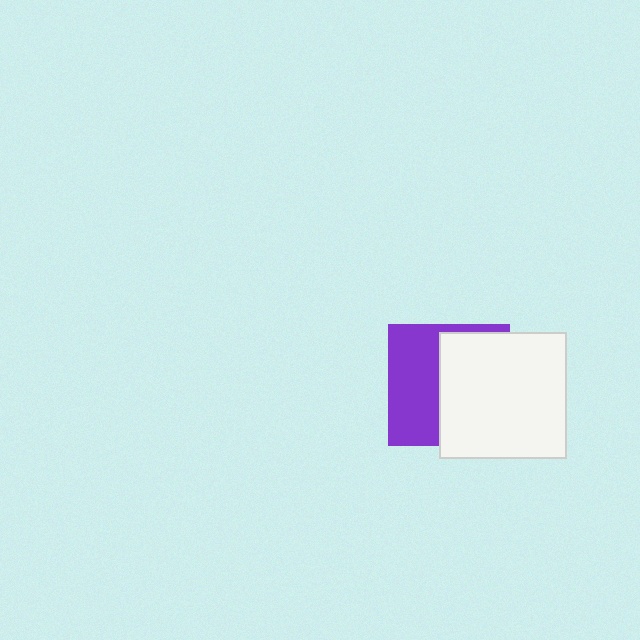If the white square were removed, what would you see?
You would see the complete purple square.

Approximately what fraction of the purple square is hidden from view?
Roughly 54% of the purple square is hidden behind the white square.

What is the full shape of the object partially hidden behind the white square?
The partially hidden object is a purple square.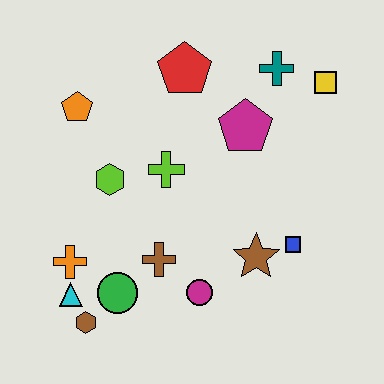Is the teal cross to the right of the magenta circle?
Yes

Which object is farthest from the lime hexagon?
The yellow square is farthest from the lime hexagon.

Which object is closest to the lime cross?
The lime hexagon is closest to the lime cross.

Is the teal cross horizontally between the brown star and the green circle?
No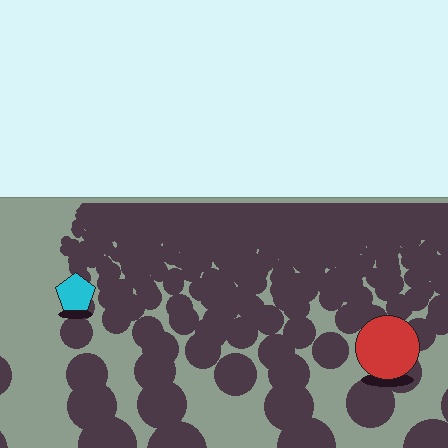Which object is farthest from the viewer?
The cyan pentagon is farthest from the viewer. It appears smaller and the ground texture around it is denser.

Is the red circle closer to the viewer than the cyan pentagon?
Yes. The red circle is closer — you can tell from the texture gradient: the ground texture is coarser near it.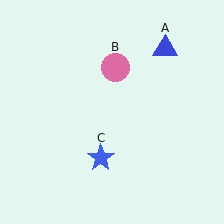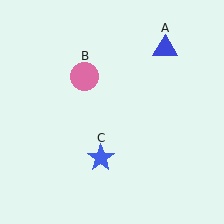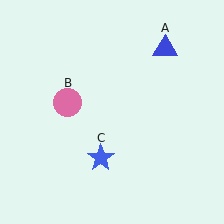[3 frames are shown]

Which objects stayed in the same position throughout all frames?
Blue triangle (object A) and blue star (object C) remained stationary.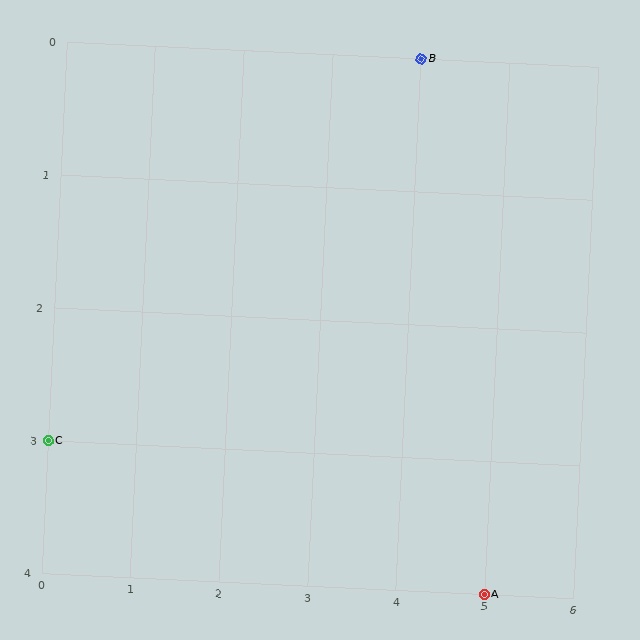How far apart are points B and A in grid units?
Points B and A are 1 column and 4 rows apart (about 4.1 grid units diagonally).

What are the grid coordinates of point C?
Point C is at grid coordinates (0, 3).